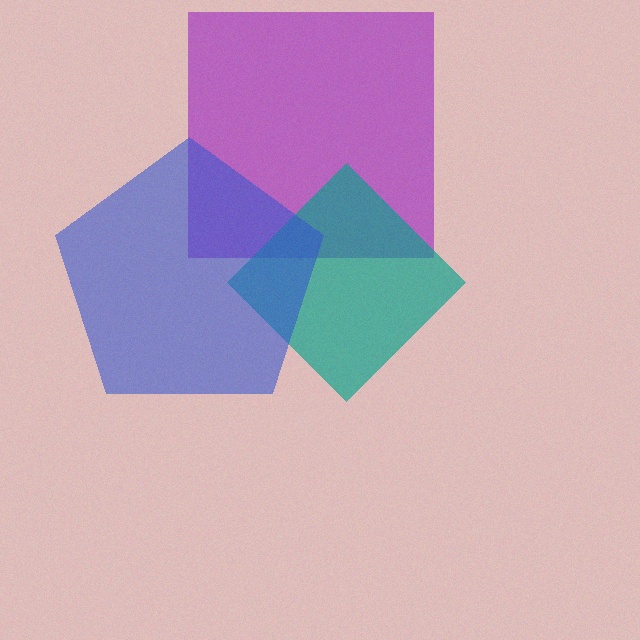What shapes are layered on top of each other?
The layered shapes are: a purple square, a teal diamond, a blue pentagon.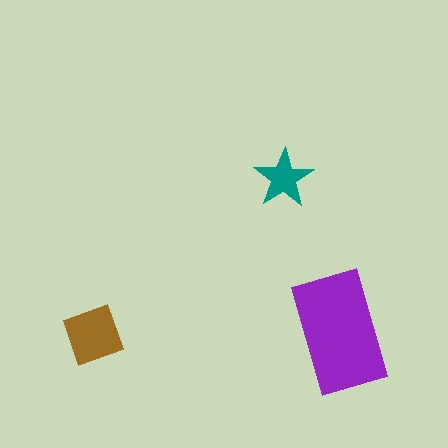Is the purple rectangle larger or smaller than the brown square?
Larger.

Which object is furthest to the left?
The brown square is leftmost.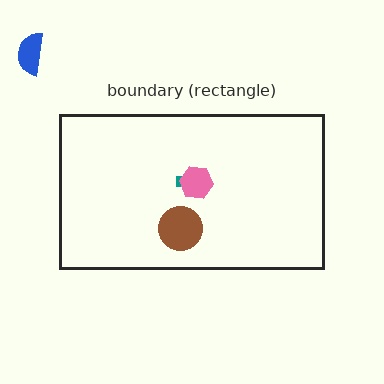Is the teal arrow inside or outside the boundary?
Inside.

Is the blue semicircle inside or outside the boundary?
Outside.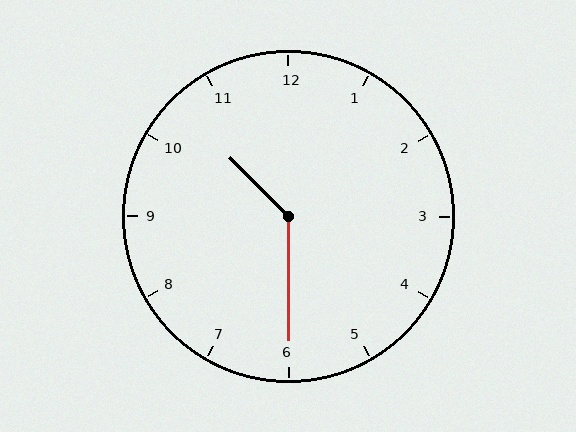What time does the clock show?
10:30.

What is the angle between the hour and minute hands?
Approximately 135 degrees.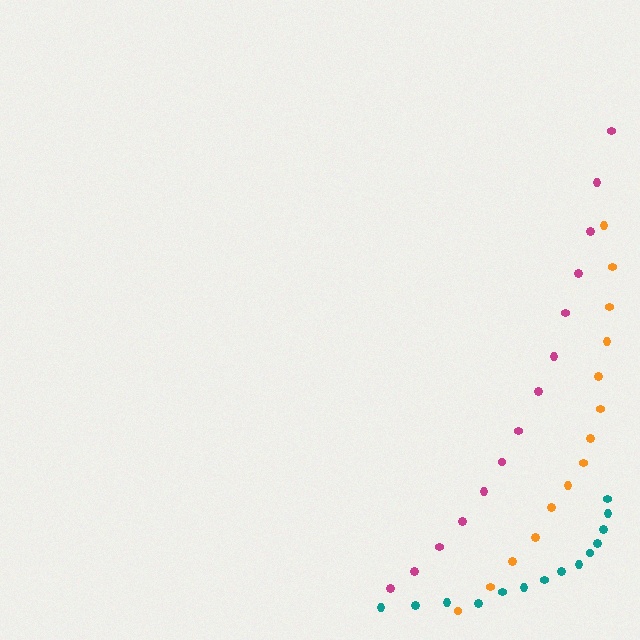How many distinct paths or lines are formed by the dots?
There are 3 distinct paths.